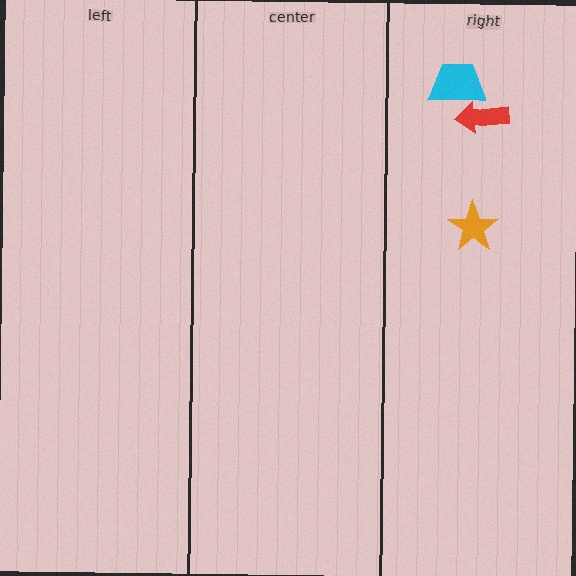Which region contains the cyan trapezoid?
The right region.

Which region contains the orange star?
The right region.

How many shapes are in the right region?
3.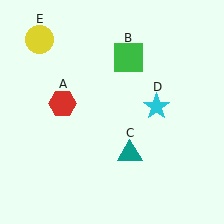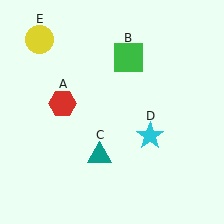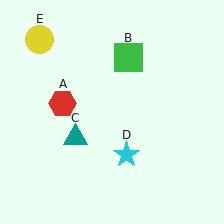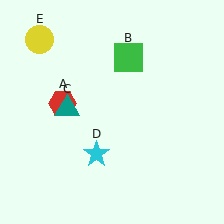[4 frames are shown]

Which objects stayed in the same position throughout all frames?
Red hexagon (object A) and green square (object B) and yellow circle (object E) remained stationary.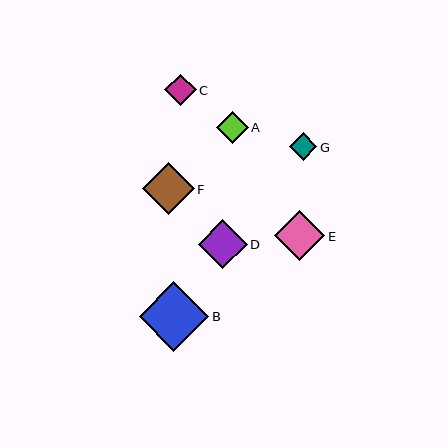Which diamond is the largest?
Diamond B is the largest with a size of approximately 70 pixels.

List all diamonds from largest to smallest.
From largest to smallest: B, F, E, D, A, C, G.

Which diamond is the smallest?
Diamond G is the smallest with a size of approximately 28 pixels.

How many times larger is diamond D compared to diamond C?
Diamond D is approximately 1.6 times the size of diamond C.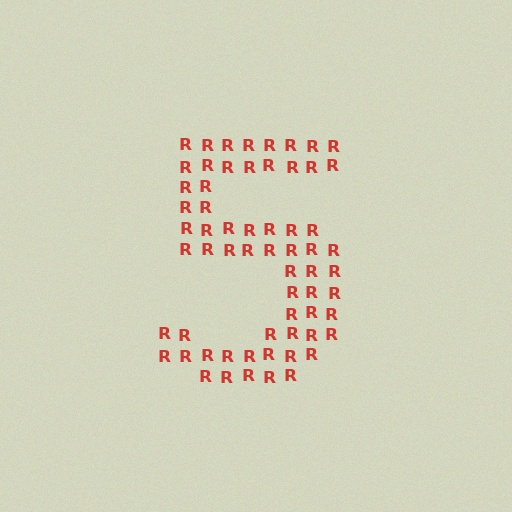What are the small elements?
The small elements are letter R's.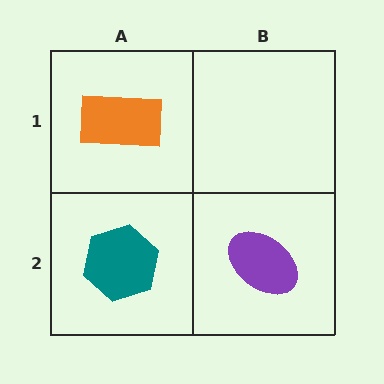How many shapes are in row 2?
2 shapes.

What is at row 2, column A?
A teal hexagon.